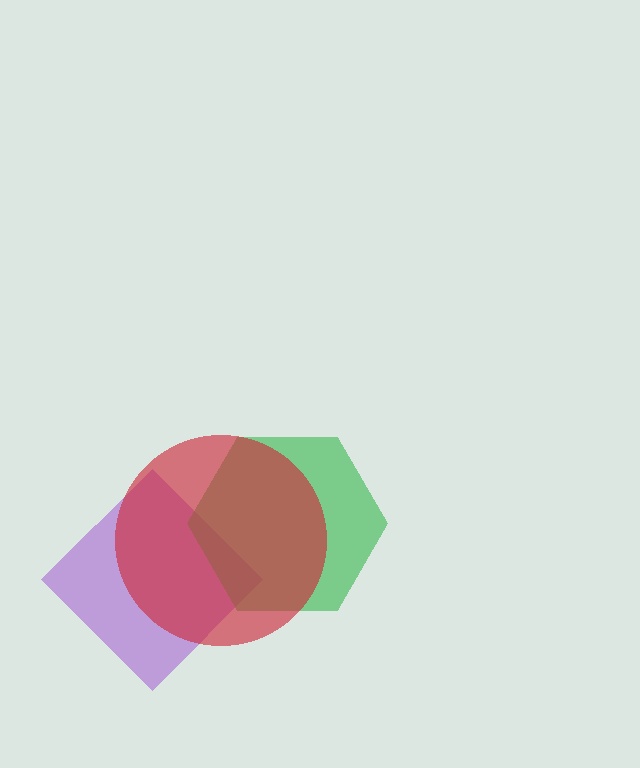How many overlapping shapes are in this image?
There are 3 overlapping shapes in the image.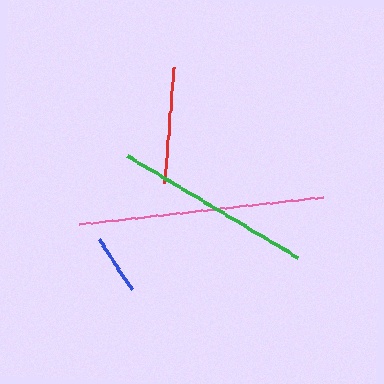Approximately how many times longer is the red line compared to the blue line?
The red line is approximately 1.9 times the length of the blue line.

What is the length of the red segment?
The red segment is approximately 116 pixels long.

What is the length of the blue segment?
The blue segment is approximately 60 pixels long.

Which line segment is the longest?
The pink line is the longest at approximately 245 pixels.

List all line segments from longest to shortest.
From longest to shortest: pink, green, red, blue.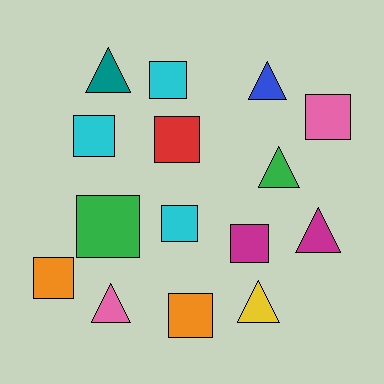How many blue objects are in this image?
There is 1 blue object.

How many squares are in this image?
There are 9 squares.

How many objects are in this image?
There are 15 objects.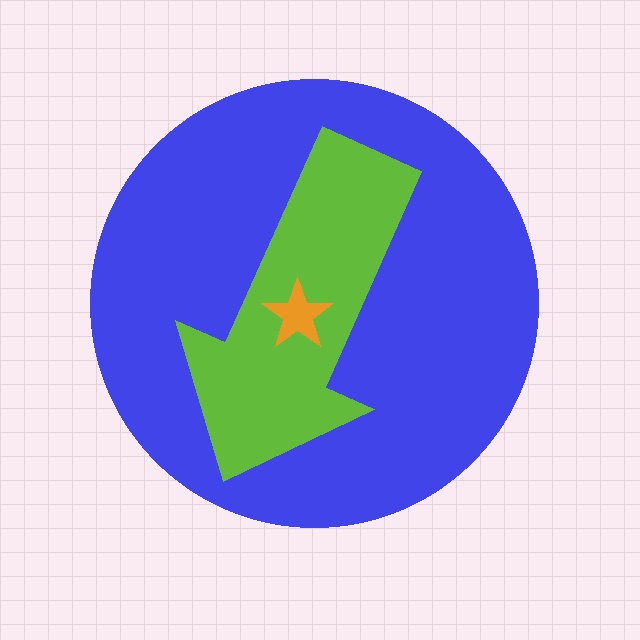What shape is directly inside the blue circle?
The lime arrow.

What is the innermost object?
The orange star.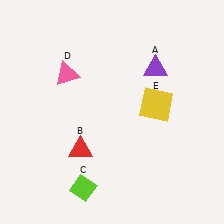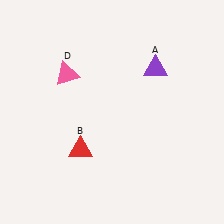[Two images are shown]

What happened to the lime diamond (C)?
The lime diamond (C) was removed in Image 2. It was in the bottom-left area of Image 1.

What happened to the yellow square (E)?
The yellow square (E) was removed in Image 2. It was in the top-right area of Image 1.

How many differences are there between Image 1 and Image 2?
There are 2 differences between the two images.